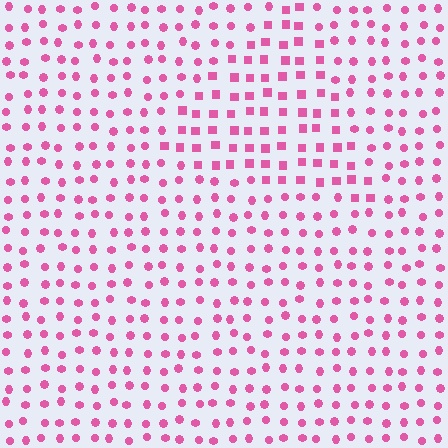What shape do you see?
I see a triangle.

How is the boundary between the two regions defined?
The boundary is defined by a change in element shape: squares inside vs. circles outside. All elements share the same color and spacing.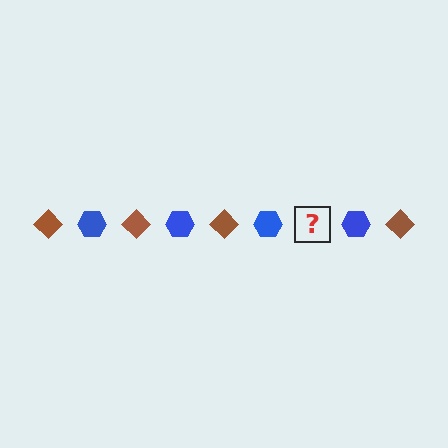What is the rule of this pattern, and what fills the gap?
The rule is that the pattern alternates between brown diamond and blue hexagon. The gap should be filled with a brown diamond.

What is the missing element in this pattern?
The missing element is a brown diamond.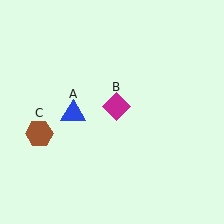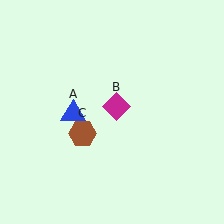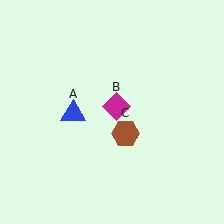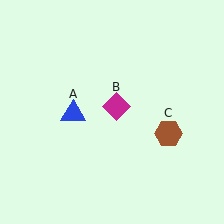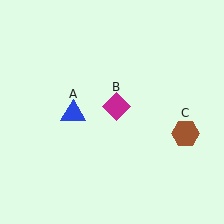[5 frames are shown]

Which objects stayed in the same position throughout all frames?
Blue triangle (object A) and magenta diamond (object B) remained stationary.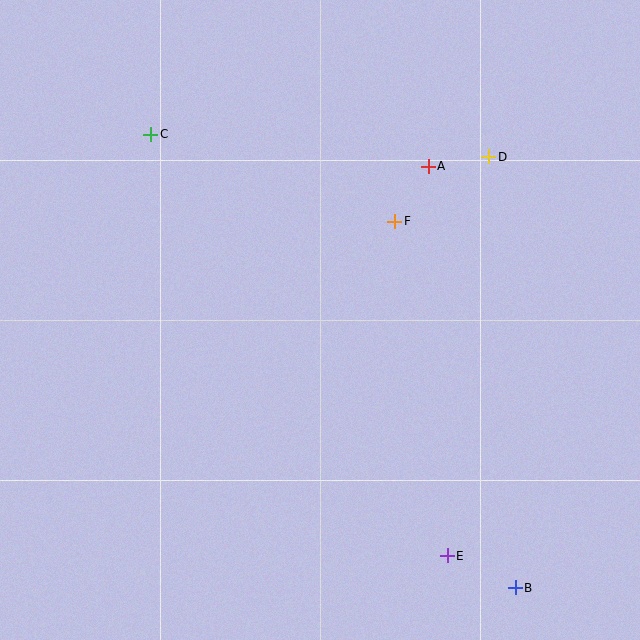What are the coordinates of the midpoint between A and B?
The midpoint between A and B is at (472, 377).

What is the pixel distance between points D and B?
The distance between D and B is 432 pixels.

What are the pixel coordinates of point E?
Point E is at (447, 556).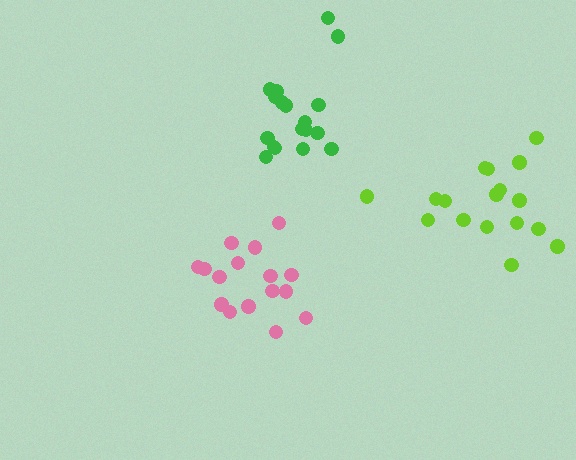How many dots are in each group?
Group 1: 17 dots, Group 2: 18 dots, Group 3: 17 dots (52 total).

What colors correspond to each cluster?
The clusters are colored: lime, green, pink.